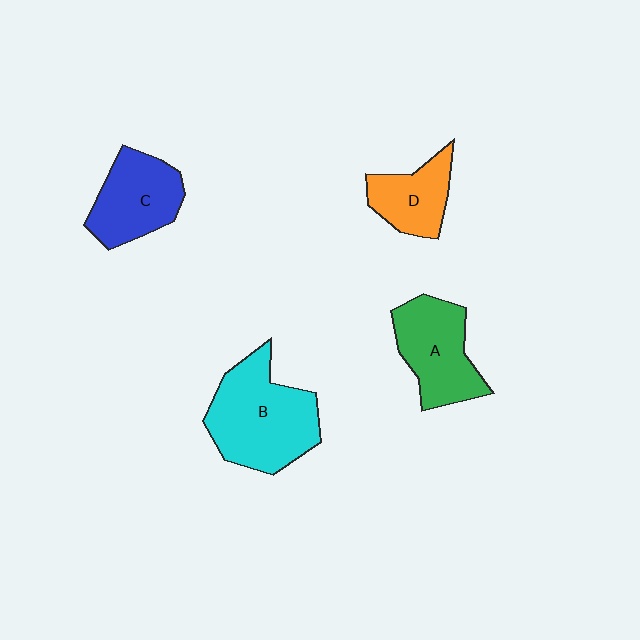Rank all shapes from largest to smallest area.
From largest to smallest: B (cyan), A (green), C (blue), D (orange).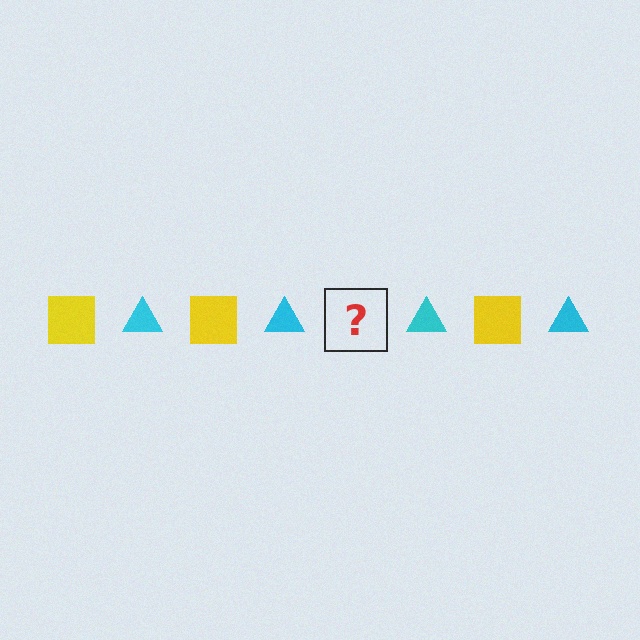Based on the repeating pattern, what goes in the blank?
The blank should be a yellow square.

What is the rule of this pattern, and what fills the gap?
The rule is that the pattern alternates between yellow square and cyan triangle. The gap should be filled with a yellow square.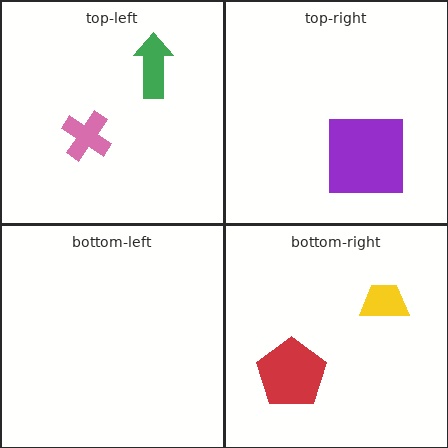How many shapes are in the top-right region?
1.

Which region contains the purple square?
The top-right region.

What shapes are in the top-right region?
The purple square.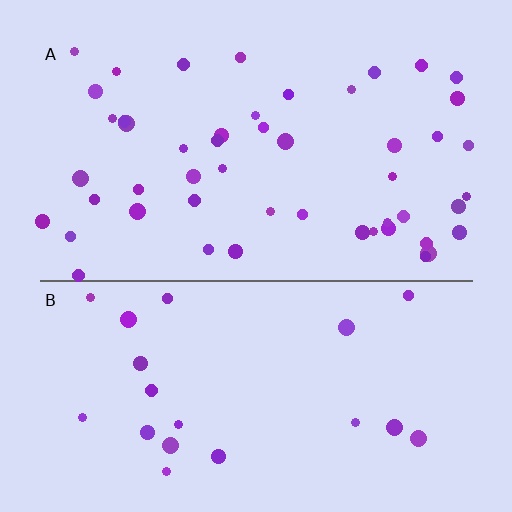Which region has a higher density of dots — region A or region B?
A (the top).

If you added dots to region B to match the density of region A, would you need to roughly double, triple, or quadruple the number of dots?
Approximately double.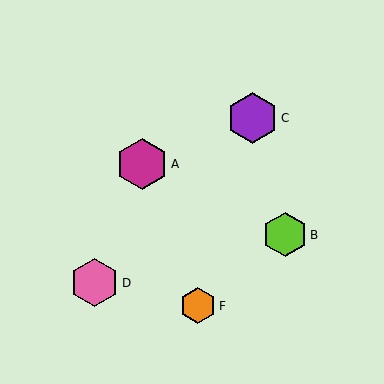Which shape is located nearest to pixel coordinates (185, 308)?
The orange hexagon (labeled F) at (198, 306) is nearest to that location.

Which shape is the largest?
The magenta hexagon (labeled A) is the largest.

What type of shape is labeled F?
Shape F is an orange hexagon.